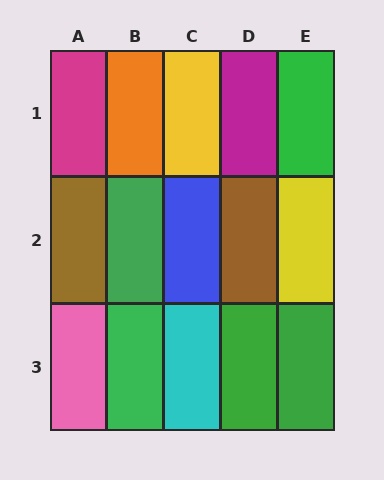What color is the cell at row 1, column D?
Magenta.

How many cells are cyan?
1 cell is cyan.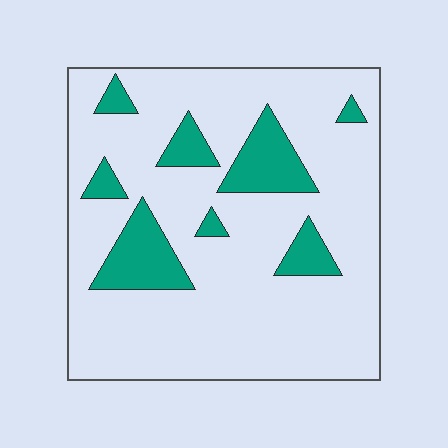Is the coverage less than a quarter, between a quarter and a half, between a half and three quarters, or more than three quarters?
Less than a quarter.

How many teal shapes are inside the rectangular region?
8.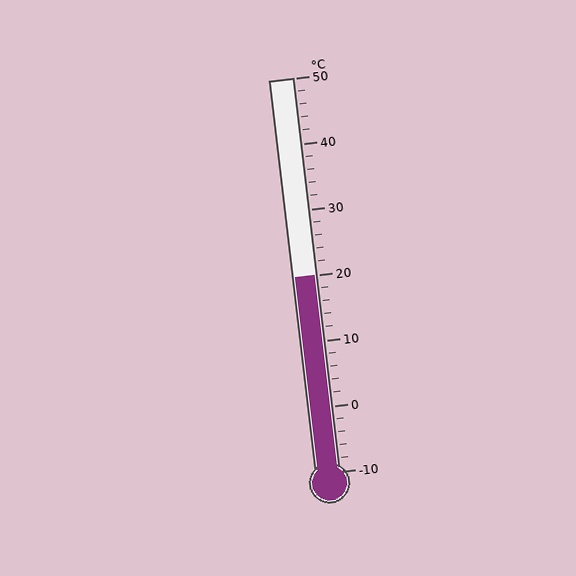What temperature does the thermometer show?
The thermometer shows approximately 20°C.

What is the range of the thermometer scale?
The thermometer scale ranges from -10°C to 50°C.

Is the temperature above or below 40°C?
The temperature is below 40°C.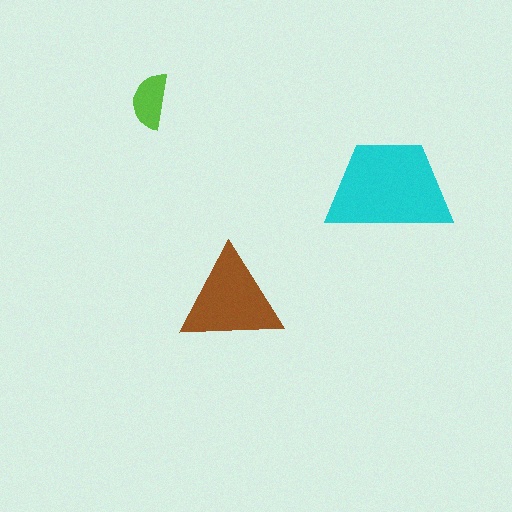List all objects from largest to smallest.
The cyan trapezoid, the brown triangle, the lime semicircle.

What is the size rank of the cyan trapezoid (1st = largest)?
1st.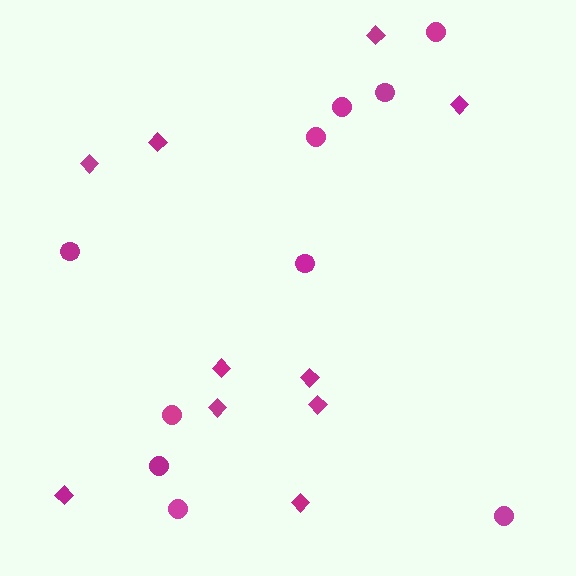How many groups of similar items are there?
There are 2 groups: one group of circles (10) and one group of diamonds (10).